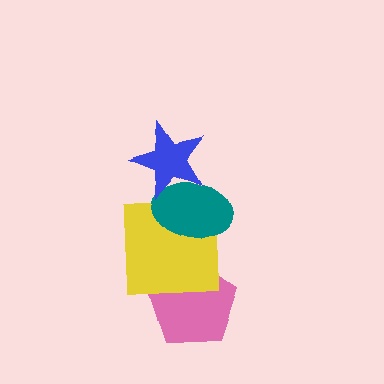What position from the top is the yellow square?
The yellow square is 3rd from the top.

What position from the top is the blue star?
The blue star is 1st from the top.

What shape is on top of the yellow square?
The teal ellipse is on top of the yellow square.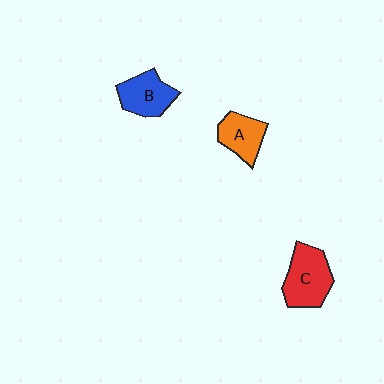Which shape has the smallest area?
Shape A (orange).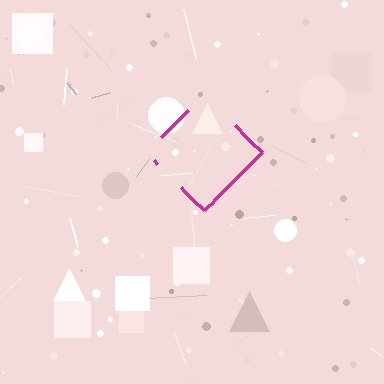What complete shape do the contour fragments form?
The contour fragments form a diamond.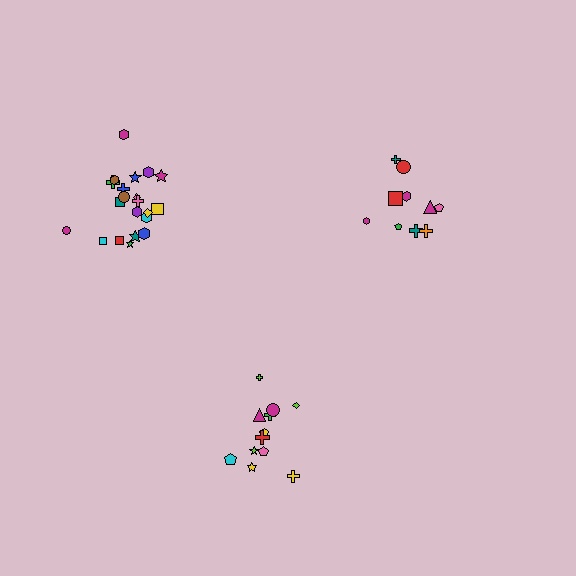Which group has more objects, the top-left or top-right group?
The top-left group.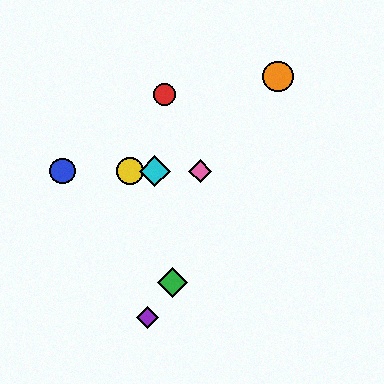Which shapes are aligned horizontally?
The blue circle, the yellow circle, the cyan diamond, the pink diamond are aligned horizontally.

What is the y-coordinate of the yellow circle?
The yellow circle is at y≈171.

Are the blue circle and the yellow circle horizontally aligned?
Yes, both are at y≈171.